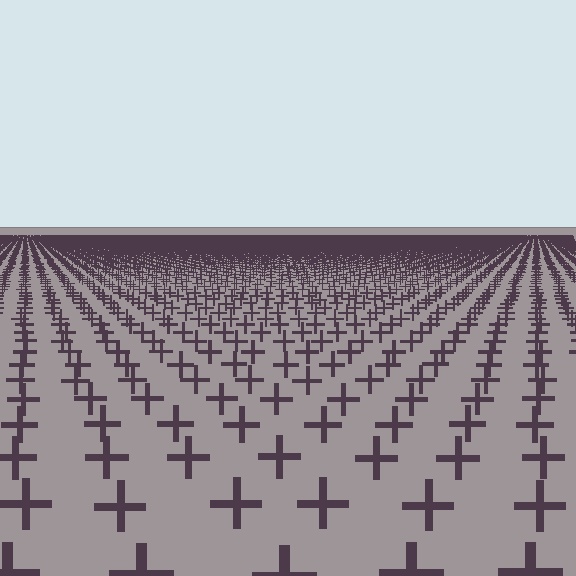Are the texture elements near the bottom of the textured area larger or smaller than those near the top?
Larger. Near the bottom, elements are closer to the viewer and appear at a bigger on-screen size.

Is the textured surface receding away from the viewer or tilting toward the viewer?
The surface is receding away from the viewer. Texture elements get smaller and denser toward the top.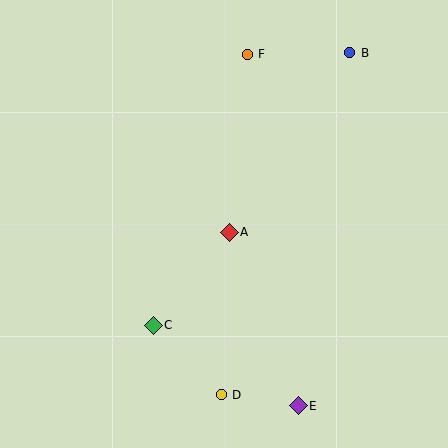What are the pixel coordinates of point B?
Point B is at (350, 53).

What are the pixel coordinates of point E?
Point E is at (298, 406).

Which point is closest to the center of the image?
Point A at (229, 232) is closest to the center.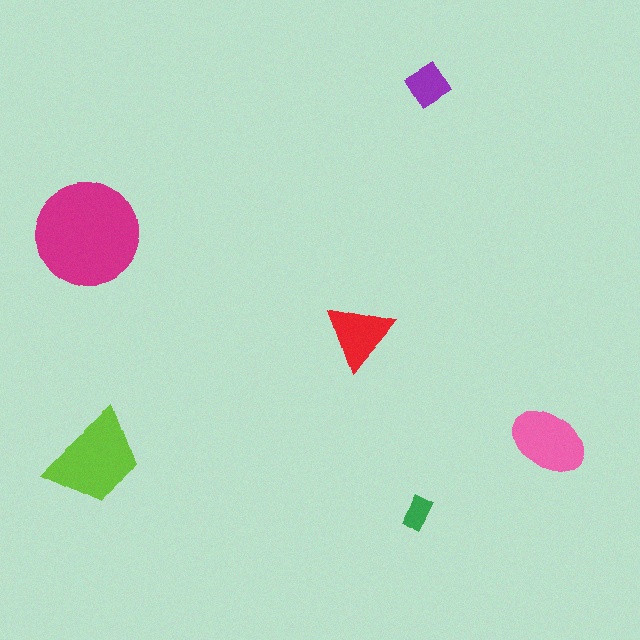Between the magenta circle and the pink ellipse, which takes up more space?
The magenta circle.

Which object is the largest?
The magenta circle.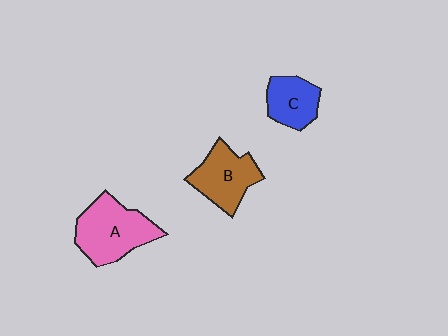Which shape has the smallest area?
Shape C (blue).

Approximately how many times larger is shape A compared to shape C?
Approximately 1.7 times.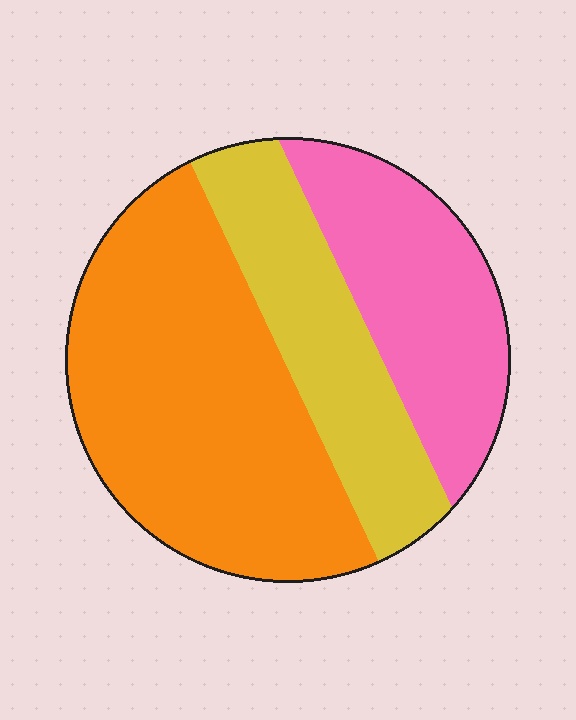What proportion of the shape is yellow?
Yellow takes up about one quarter (1/4) of the shape.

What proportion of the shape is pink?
Pink takes up about one quarter (1/4) of the shape.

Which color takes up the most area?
Orange, at roughly 50%.